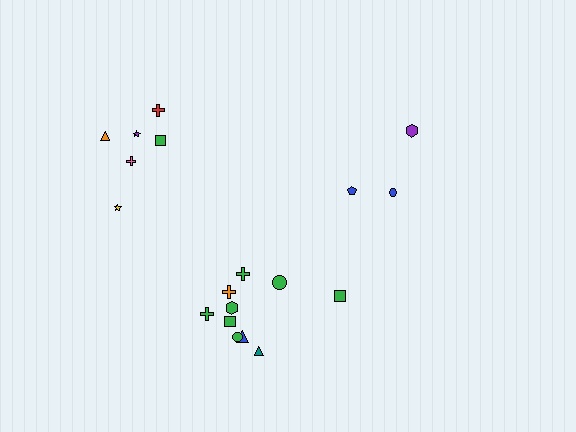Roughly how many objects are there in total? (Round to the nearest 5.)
Roughly 20 objects in total.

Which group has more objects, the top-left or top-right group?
The top-left group.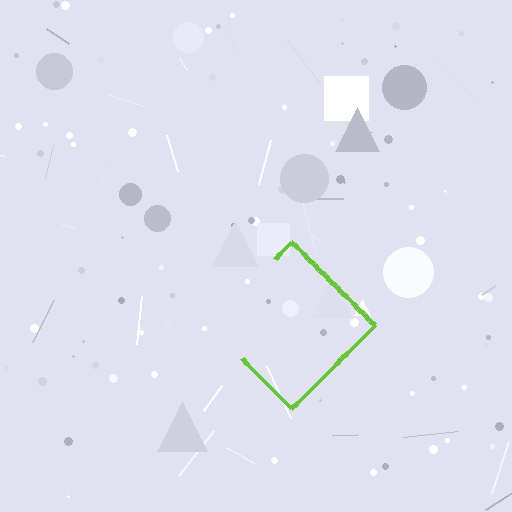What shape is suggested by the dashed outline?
The dashed outline suggests a diamond.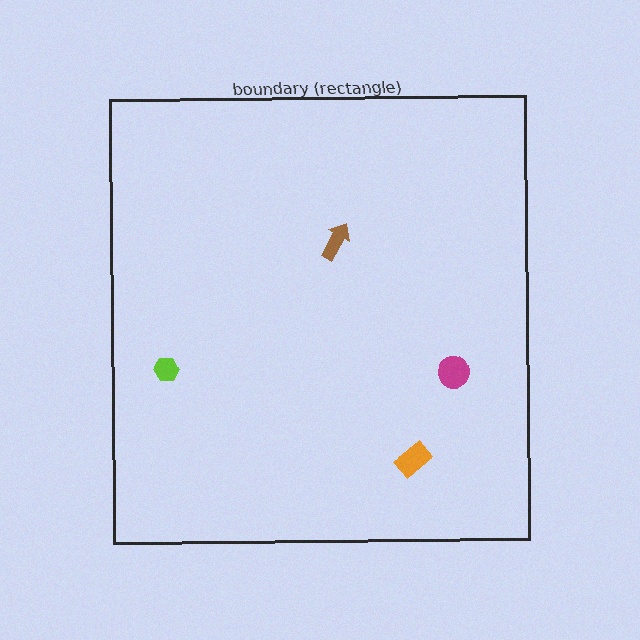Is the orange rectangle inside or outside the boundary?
Inside.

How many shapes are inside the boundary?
4 inside, 0 outside.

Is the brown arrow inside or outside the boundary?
Inside.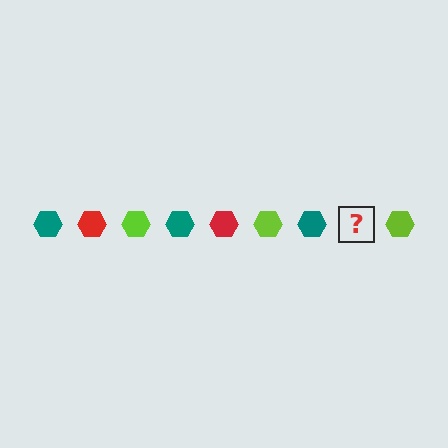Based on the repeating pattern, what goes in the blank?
The blank should be a red hexagon.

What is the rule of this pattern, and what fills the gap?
The rule is that the pattern cycles through teal, red, lime hexagons. The gap should be filled with a red hexagon.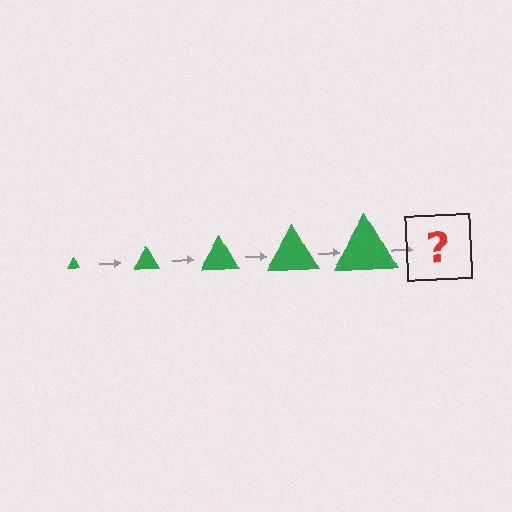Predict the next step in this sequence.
The next step is a green triangle, larger than the previous one.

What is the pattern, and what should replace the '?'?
The pattern is that the triangle gets progressively larger each step. The '?' should be a green triangle, larger than the previous one.